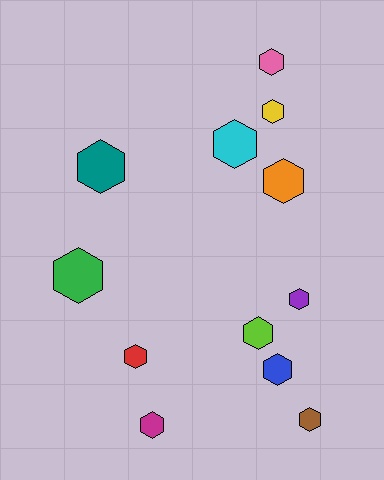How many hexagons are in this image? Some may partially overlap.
There are 12 hexagons.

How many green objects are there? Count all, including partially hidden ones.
There is 1 green object.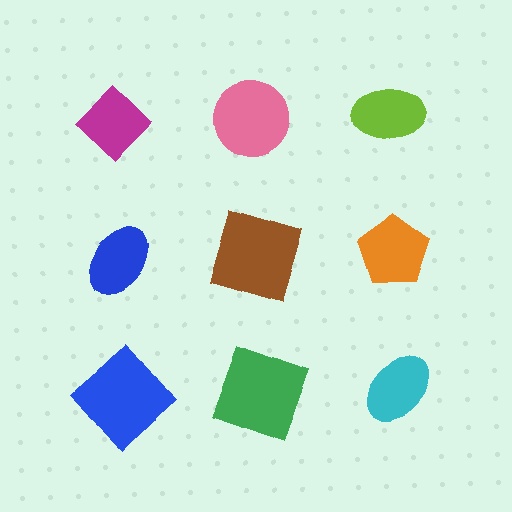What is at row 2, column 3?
An orange pentagon.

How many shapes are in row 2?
3 shapes.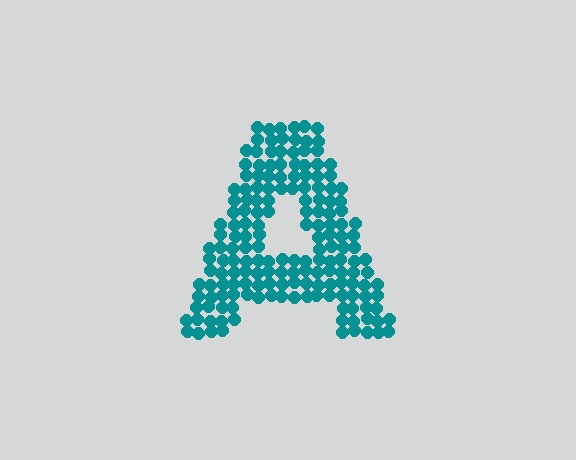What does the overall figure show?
The overall figure shows the letter A.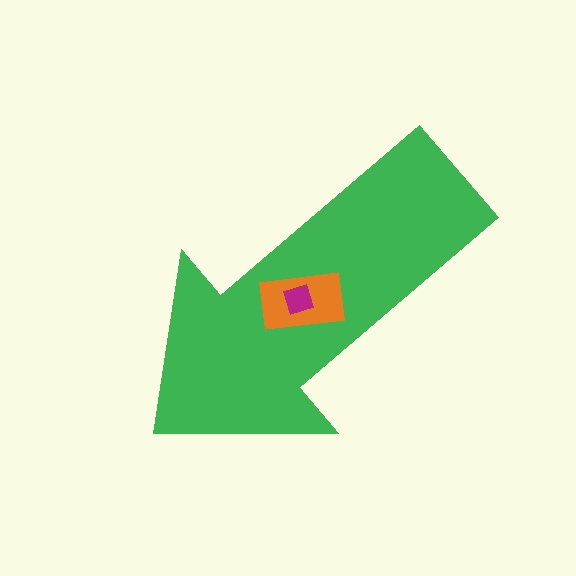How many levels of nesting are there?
3.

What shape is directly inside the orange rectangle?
The magenta square.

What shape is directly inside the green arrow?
The orange rectangle.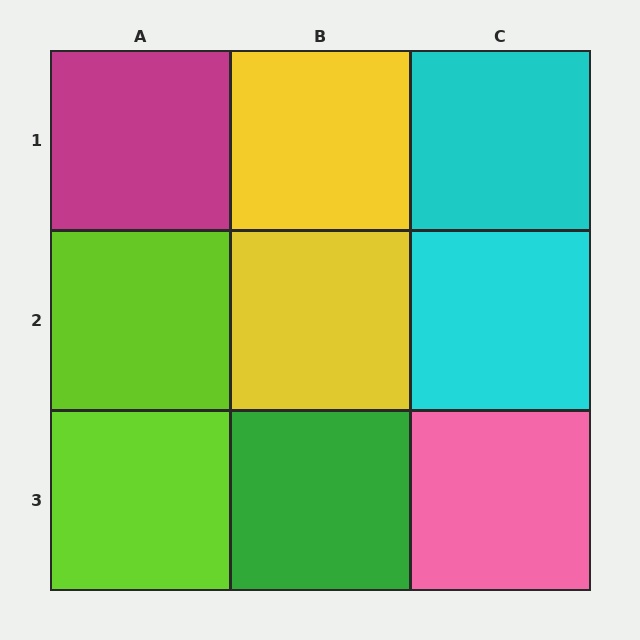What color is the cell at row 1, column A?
Magenta.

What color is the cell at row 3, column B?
Green.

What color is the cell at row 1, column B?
Yellow.